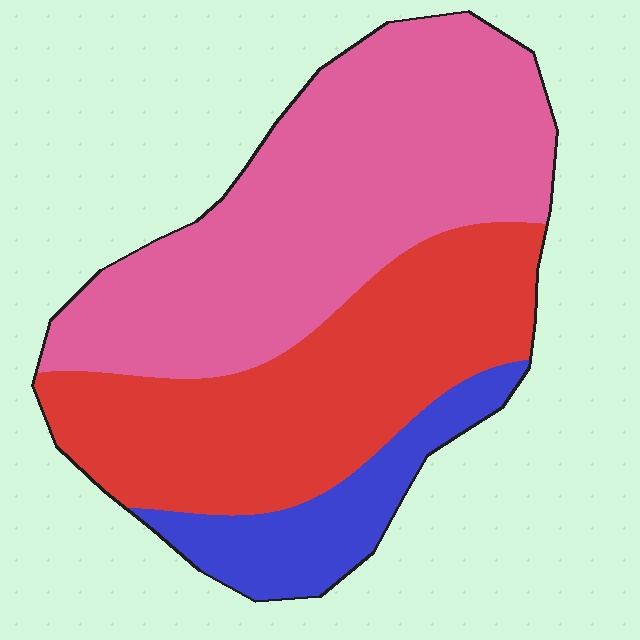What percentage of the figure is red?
Red covers 38% of the figure.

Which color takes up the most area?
Pink, at roughly 50%.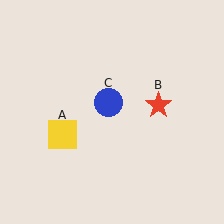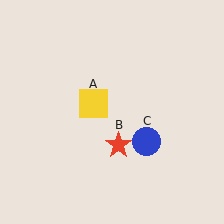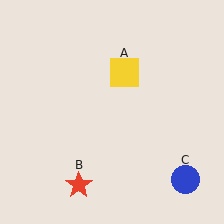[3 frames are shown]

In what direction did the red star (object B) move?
The red star (object B) moved down and to the left.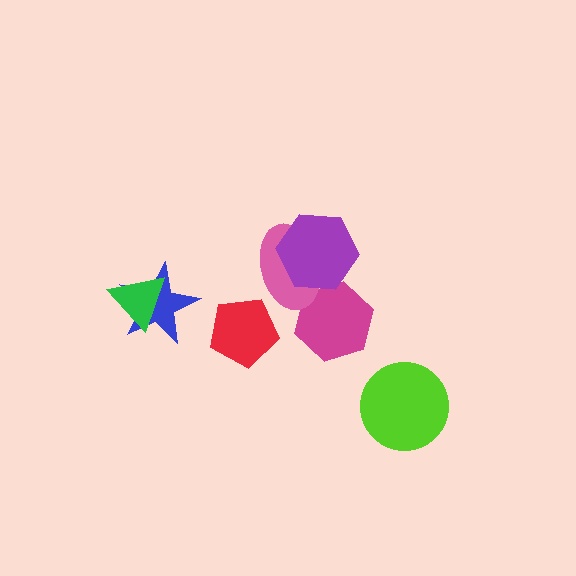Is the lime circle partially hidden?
No, no other shape covers it.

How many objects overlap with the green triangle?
1 object overlaps with the green triangle.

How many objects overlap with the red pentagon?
0 objects overlap with the red pentagon.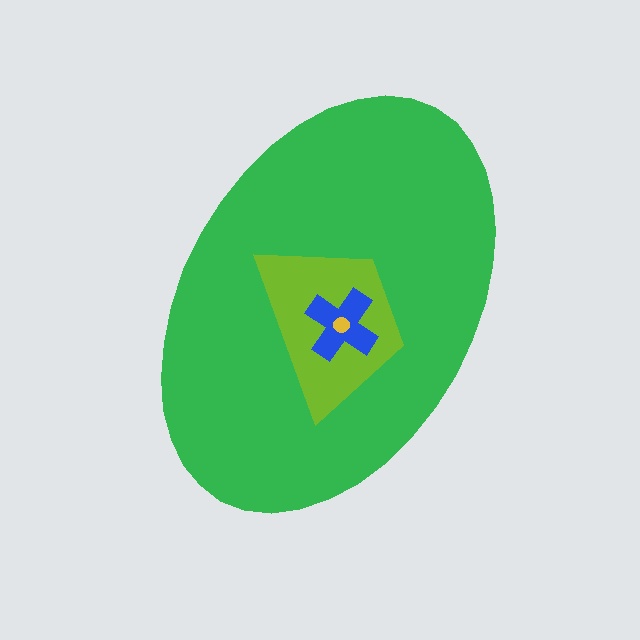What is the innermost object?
The yellow circle.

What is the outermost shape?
The green ellipse.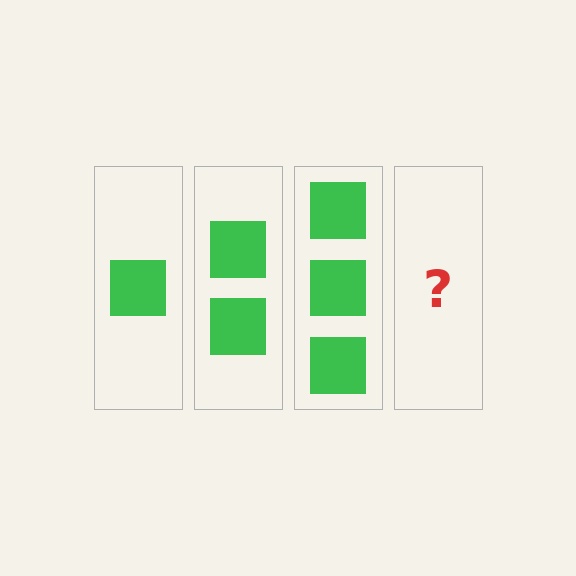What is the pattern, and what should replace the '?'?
The pattern is that each step adds one more square. The '?' should be 4 squares.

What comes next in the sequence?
The next element should be 4 squares.